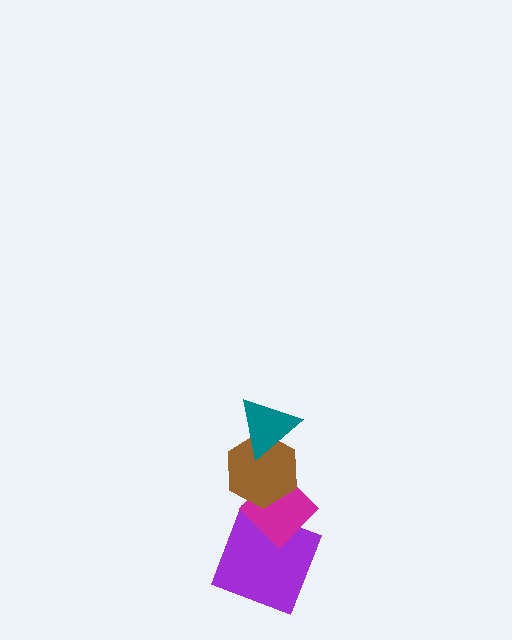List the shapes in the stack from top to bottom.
From top to bottom: the teal triangle, the brown hexagon, the magenta diamond, the purple square.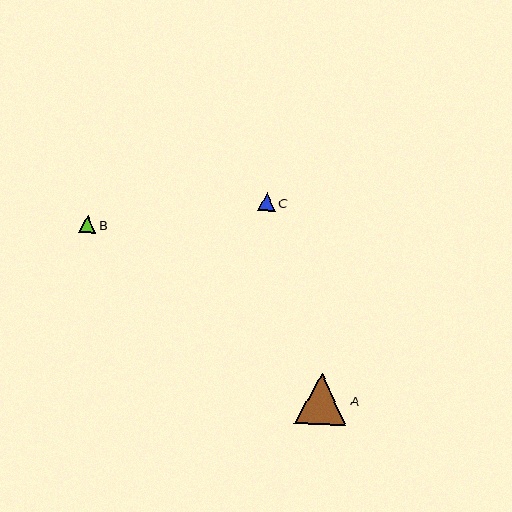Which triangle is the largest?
Triangle A is the largest with a size of approximately 52 pixels.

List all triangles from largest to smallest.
From largest to smallest: A, C, B.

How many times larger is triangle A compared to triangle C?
Triangle A is approximately 3.0 times the size of triangle C.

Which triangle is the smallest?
Triangle B is the smallest with a size of approximately 17 pixels.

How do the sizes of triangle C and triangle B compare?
Triangle C and triangle B are approximately the same size.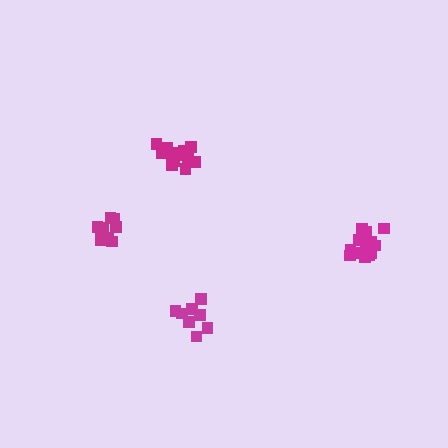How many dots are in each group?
Group 1: 14 dots, Group 2: 14 dots, Group 3: 9 dots, Group 4: 8 dots (45 total).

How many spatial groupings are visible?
There are 4 spatial groupings.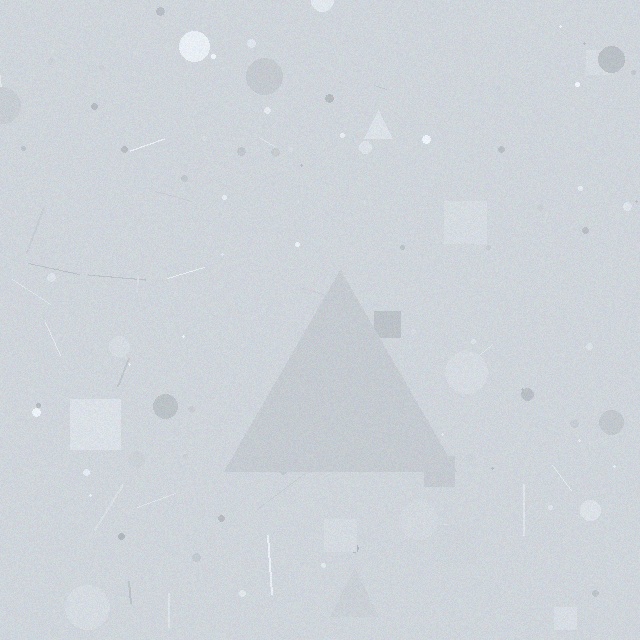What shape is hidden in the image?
A triangle is hidden in the image.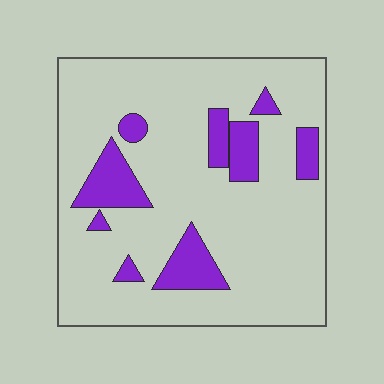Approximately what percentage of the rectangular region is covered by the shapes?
Approximately 15%.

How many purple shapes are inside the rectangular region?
9.